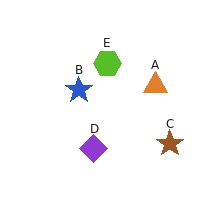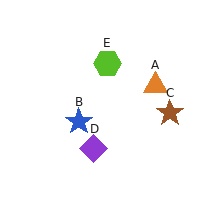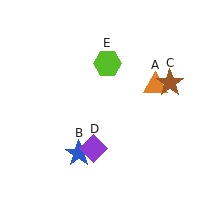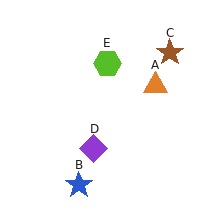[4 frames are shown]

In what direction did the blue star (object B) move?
The blue star (object B) moved down.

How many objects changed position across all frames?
2 objects changed position: blue star (object B), brown star (object C).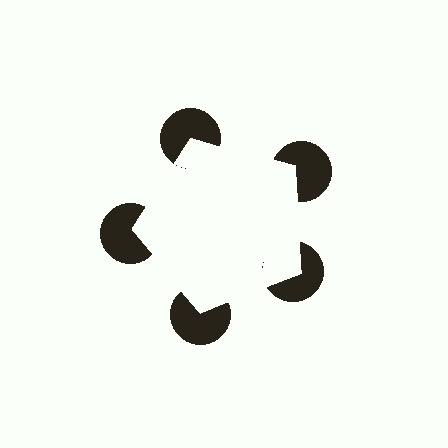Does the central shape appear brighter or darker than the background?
It typically appears slightly brighter than the background, even though no actual brightness change is drawn.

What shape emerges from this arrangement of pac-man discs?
An illusory pentagon — its edges are inferred from the aligned wedge cuts in the pac-man discs, not physically drawn.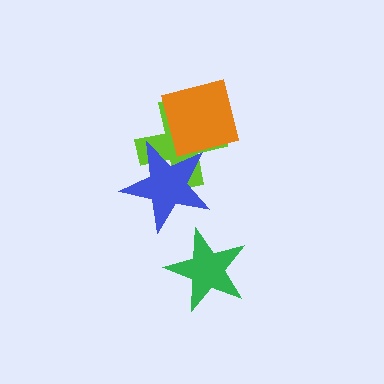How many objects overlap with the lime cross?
2 objects overlap with the lime cross.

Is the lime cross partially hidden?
Yes, it is partially covered by another shape.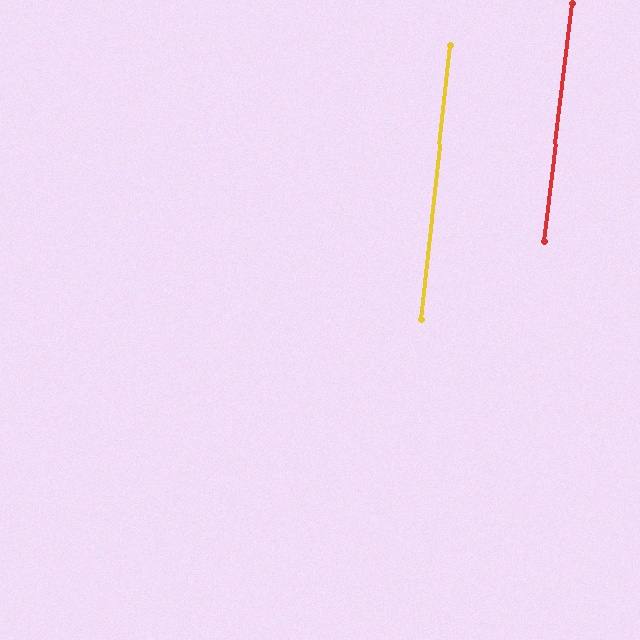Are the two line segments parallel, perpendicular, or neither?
Parallel — their directions differ by only 0.8°.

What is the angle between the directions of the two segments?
Approximately 1 degree.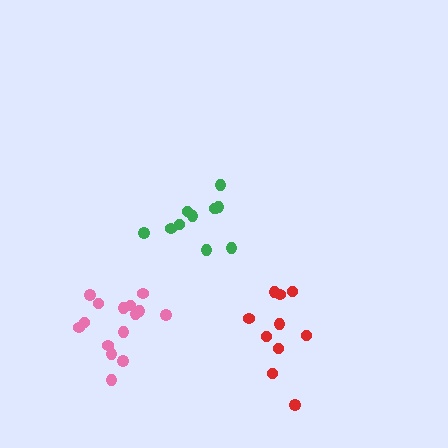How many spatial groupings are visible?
There are 3 spatial groupings.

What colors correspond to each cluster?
The clusters are colored: green, red, pink.